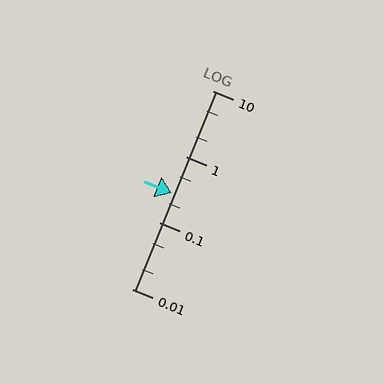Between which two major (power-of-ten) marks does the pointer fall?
The pointer is between 0.1 and 1.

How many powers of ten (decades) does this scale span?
The scale spans 3 decades, from 0.01 to 10.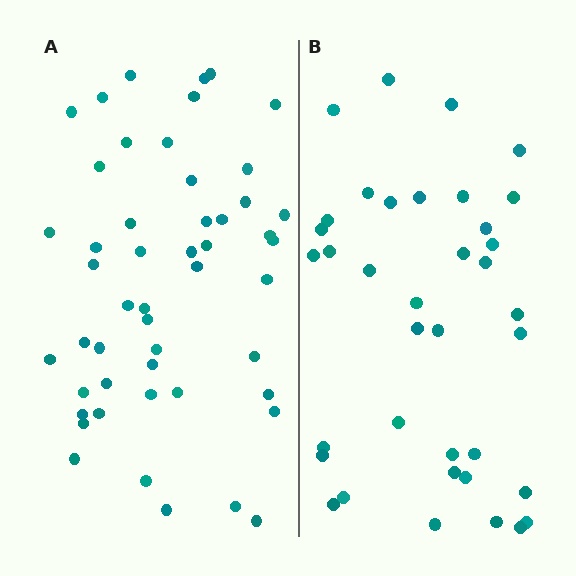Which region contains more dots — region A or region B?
Region A (the left region) has more dots.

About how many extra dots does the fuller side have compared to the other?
Region A has approximately 15 more dots than region B.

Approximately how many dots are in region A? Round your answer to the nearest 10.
About 50 dots.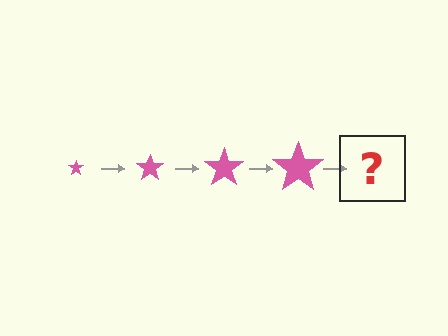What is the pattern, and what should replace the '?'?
The pattern is that the star gets progressively larger each step. The '?' should be a pink star, larger than the previous one.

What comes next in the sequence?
The next element should be a pink star, larger than the previous one.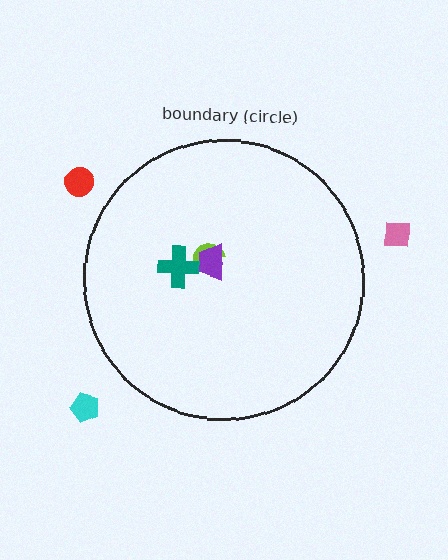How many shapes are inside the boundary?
3 inside, 3 outside.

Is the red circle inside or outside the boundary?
Outside.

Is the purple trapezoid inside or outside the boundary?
Inside.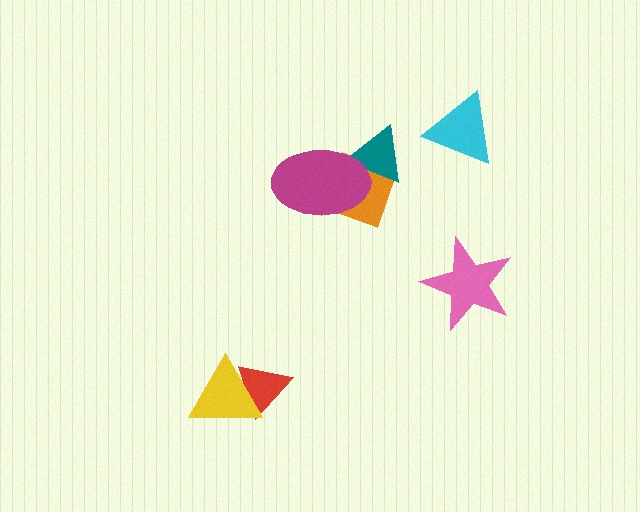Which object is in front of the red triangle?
The yellow triangle is in front of the red triangle.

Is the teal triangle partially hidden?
Yes, it is partially covered by another shape.